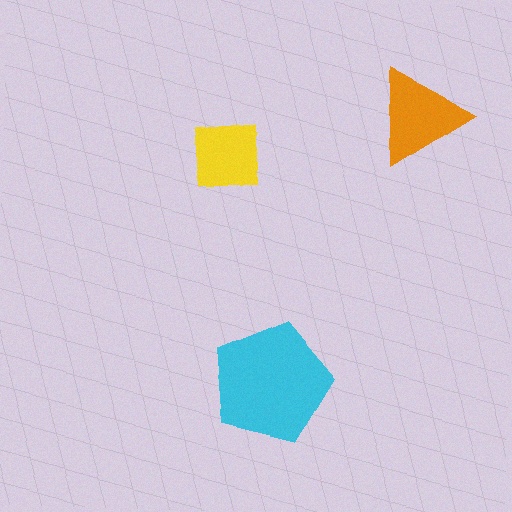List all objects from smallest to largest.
The yellow square, the orange triangle, the cyan pentagon.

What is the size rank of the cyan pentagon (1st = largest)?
1st.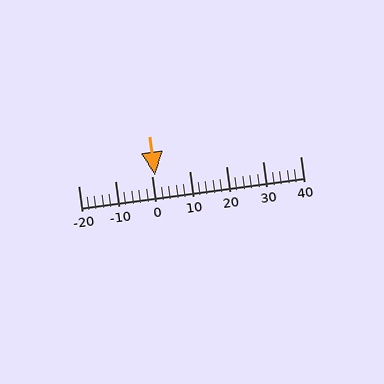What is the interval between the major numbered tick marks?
The major tick marks are spaced 10 units apart.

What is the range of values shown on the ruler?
The ruler shows values from -20 to 40.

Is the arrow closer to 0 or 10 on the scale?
The arrow is closer to 0.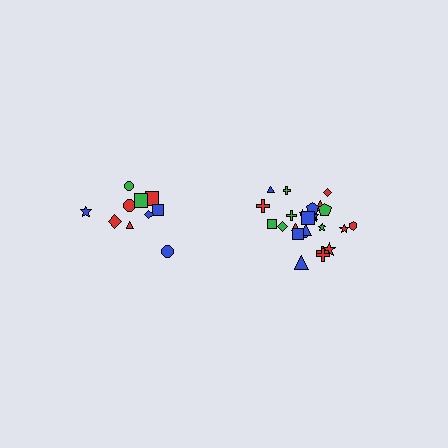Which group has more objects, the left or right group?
The right group.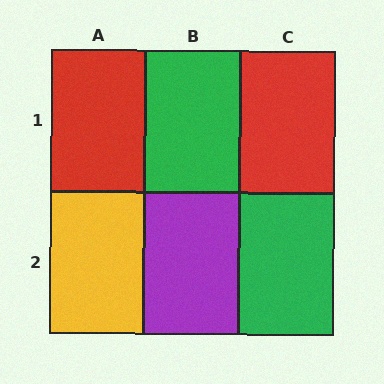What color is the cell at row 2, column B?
Purple.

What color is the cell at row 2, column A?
Yellow.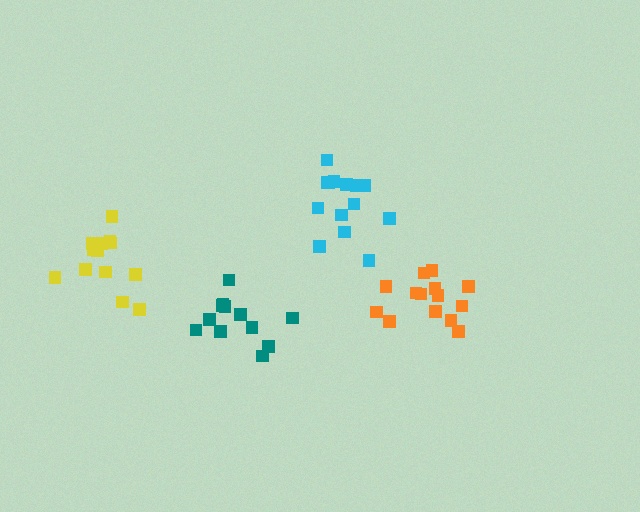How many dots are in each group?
Group 1: 14 dots, Group 2: 14 dots, Group 3: 14 dots, Group 4: 12 dots (54 total).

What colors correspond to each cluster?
The clusters are colored: yellow, orange, cyan, teal.